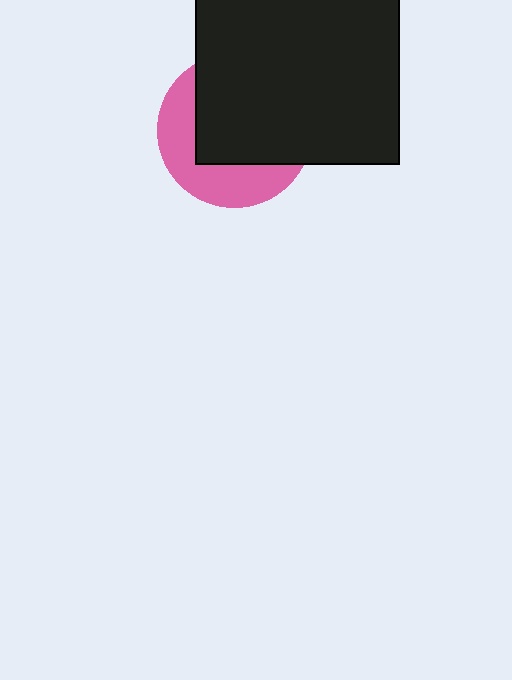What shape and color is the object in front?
The object in front is a black square.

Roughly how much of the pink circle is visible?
A small part of it is visible (roughly 39%).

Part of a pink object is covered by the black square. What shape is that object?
It is a circle.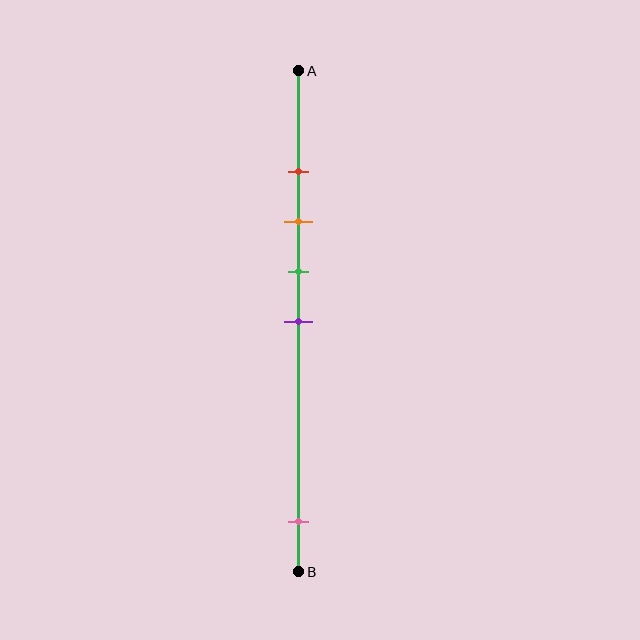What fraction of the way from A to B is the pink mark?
The pink mark is approximately 90% (0.9) of the way from A to B.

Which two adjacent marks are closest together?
The red and orange marks are the closest adjacent pair.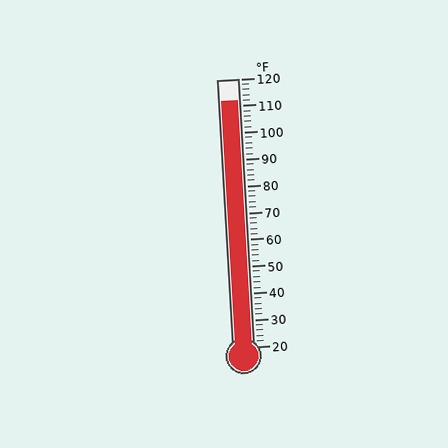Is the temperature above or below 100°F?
The temperature is above 100°F.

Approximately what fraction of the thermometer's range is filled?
The thermometer is filled to approximately 90% of its range.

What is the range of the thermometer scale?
The thermometer scale ranges from 20°F to 120°F.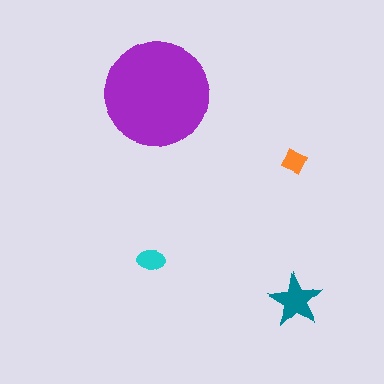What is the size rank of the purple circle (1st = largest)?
1st.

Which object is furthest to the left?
The purple circle is leftmost.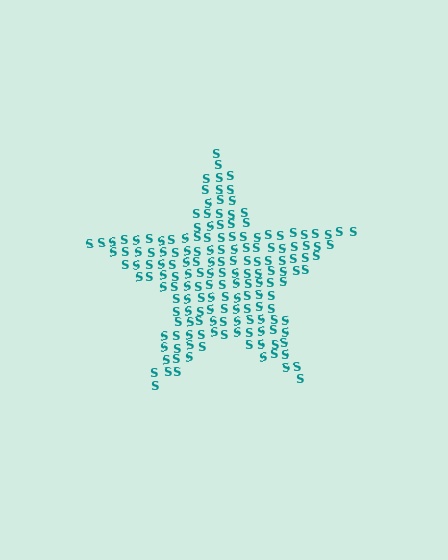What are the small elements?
The small elements are letter S's.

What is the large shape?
The large shape is a star.